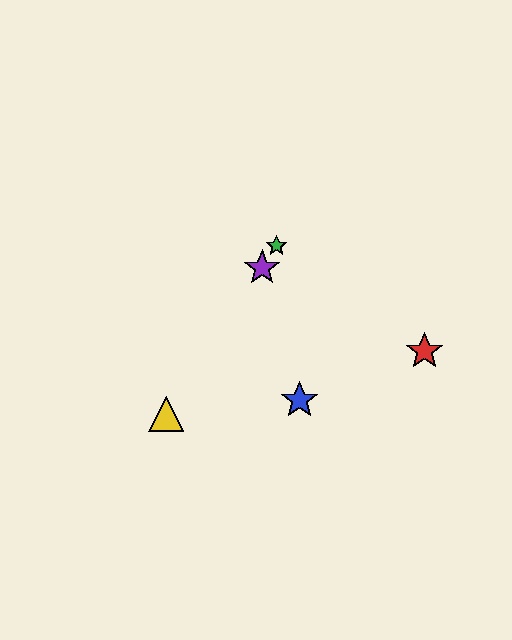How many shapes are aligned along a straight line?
3 shapes (the green star, the yellow triangle, the purple star) are aligned along a straight line.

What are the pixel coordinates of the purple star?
The purple star is at (262, 268).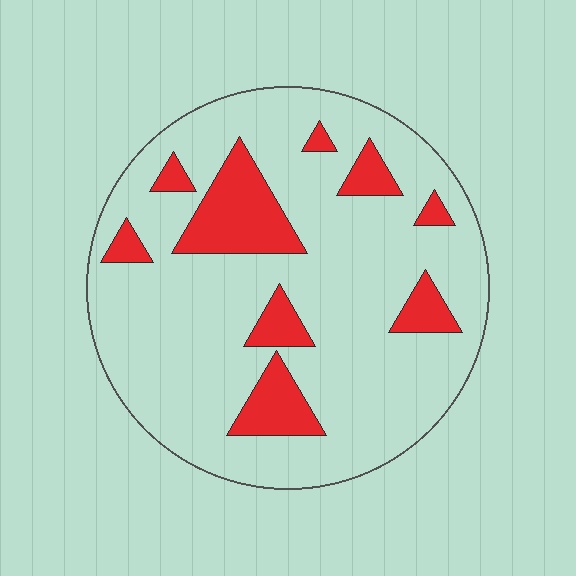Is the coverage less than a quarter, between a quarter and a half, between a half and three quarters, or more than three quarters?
Less than a quarter.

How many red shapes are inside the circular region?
9.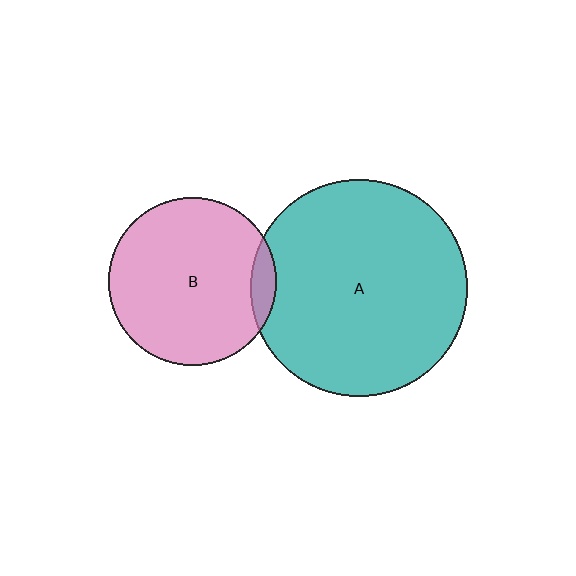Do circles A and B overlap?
Yes.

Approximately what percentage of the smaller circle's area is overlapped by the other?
Approximately 5%.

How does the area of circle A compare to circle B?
Approximately 1.6 times.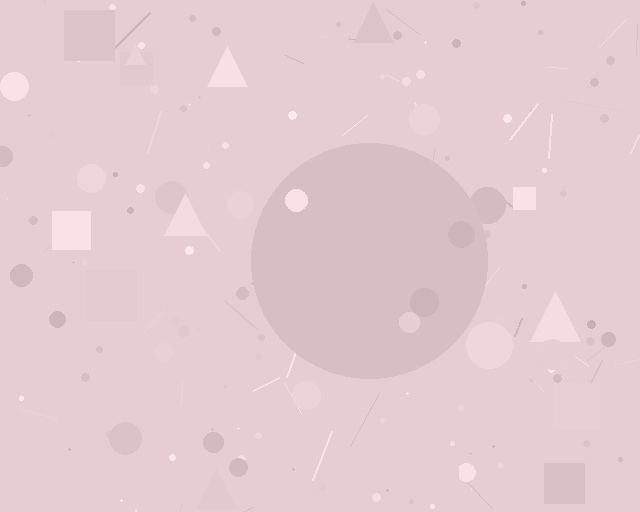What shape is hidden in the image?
A circle is hidden in the image.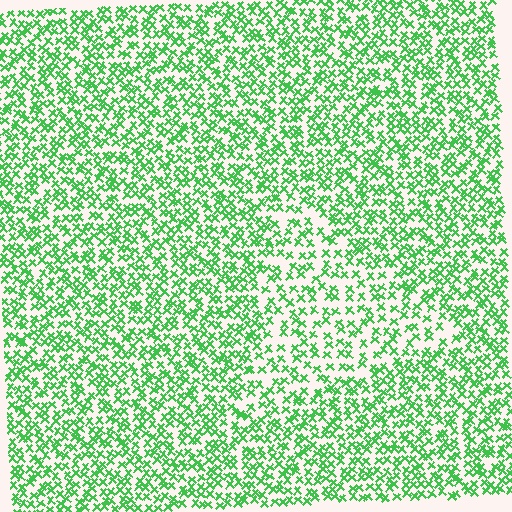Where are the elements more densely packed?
The elements are more densely packed outside the triangle boundary.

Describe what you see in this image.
The image contains small green elements arranged at two different densities. A triangle-shaped region is visible where the elements are less densely packed than the surrounding area.